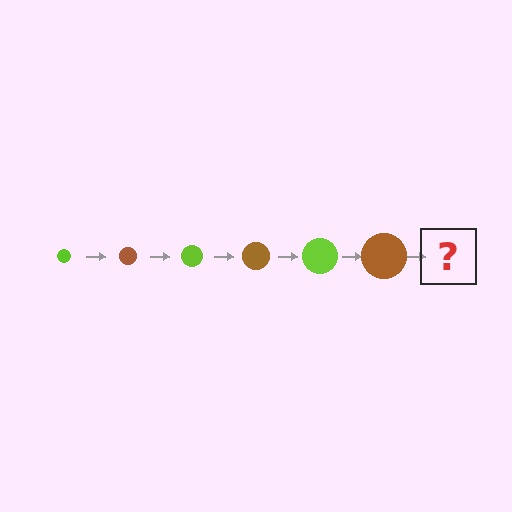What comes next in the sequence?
The next element should be a lime circle, larger than the previous one.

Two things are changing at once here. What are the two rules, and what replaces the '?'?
The two rules are that the circle grows larger each step and the color cycles through lime and brown. The '?' should be a lime circle, larger than the previous one.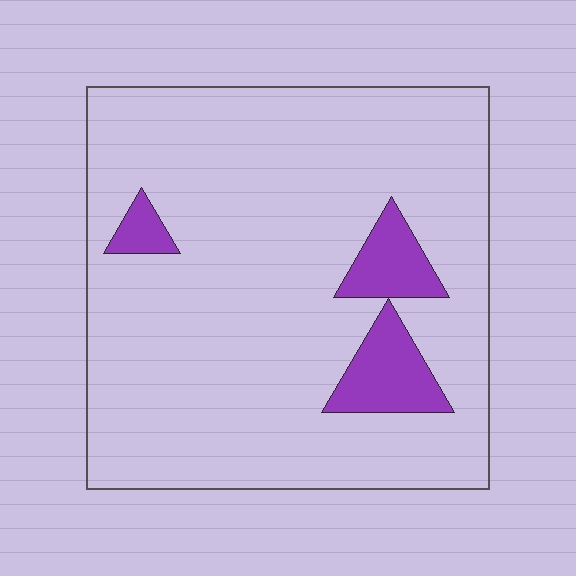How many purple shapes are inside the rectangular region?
3.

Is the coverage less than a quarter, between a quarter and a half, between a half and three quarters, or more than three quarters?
Less than a quarter.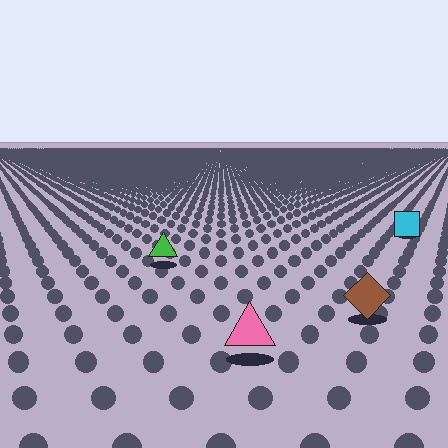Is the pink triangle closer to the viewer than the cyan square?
Yes. The pink triangle is closer — you can tell from the texture gradient: the ground texture is coarser near it.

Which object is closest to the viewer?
The pink triangle is closest. The texture marks near it are larger and more spread out.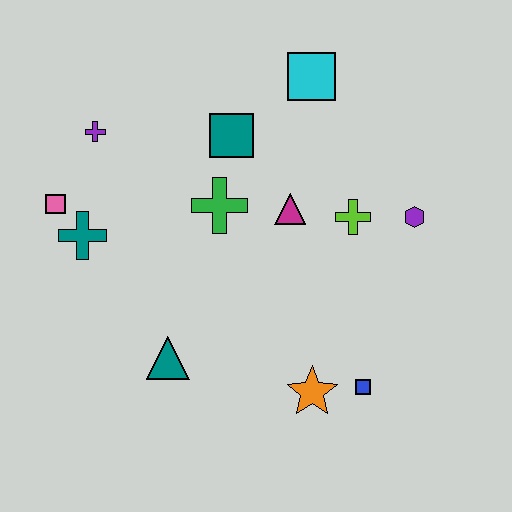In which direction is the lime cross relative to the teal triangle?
The lime cross is to the right of the teal triangle.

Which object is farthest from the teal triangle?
The cyan square is farthest from the teal triangle.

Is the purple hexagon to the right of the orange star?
Yes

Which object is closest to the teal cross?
The pink square is closest to the teal cross.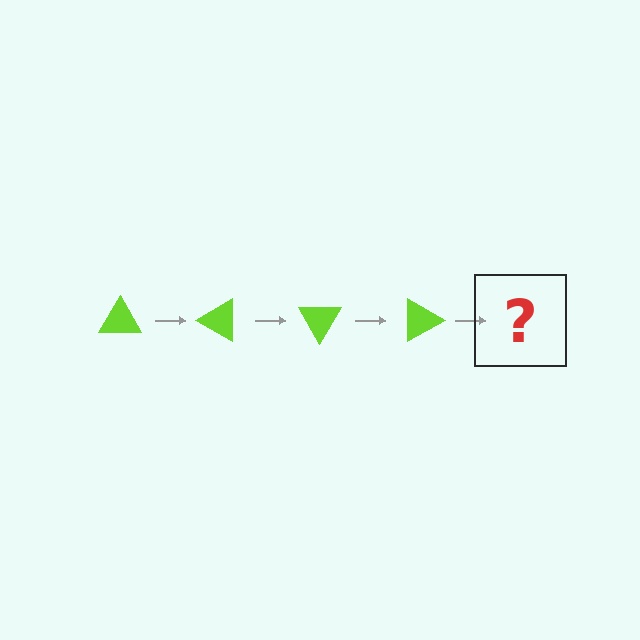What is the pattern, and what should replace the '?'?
The pattern is that the triangle rotates 30 degrees each step. The '?' should be a lime triangle rotated 120 degrees.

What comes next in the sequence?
The next element should be a lime triangle rotated 120 degrees.